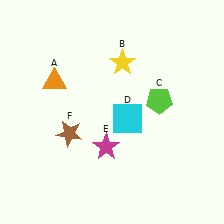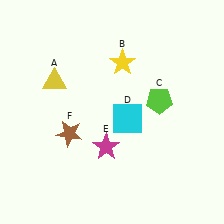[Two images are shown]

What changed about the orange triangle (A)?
In Image 1, A is orange. In Image 2, it changed to yellow.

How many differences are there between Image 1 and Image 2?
There is 1 difference between the two images.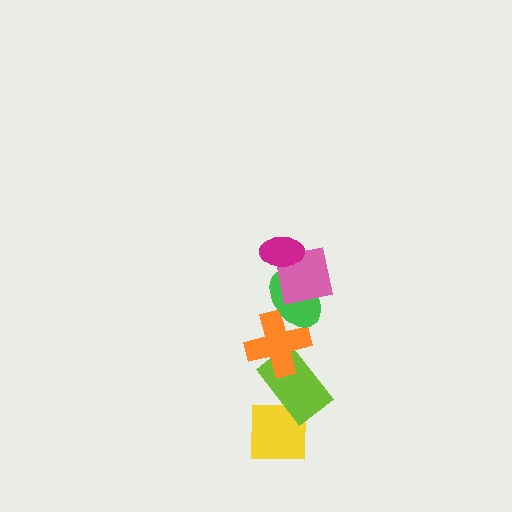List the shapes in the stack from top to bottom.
From top to bottom: the magenta ellipse, the pink square, the green ellipse, the orange cross, the lime rectangle, the yellow square.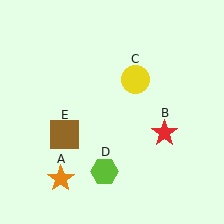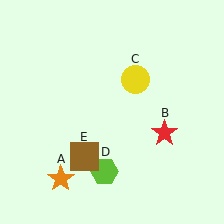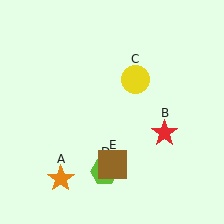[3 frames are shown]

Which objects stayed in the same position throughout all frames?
Orange star (object A) and red star (object B) and yellow circle (object C) and lime hexagon (object D) remained stationary.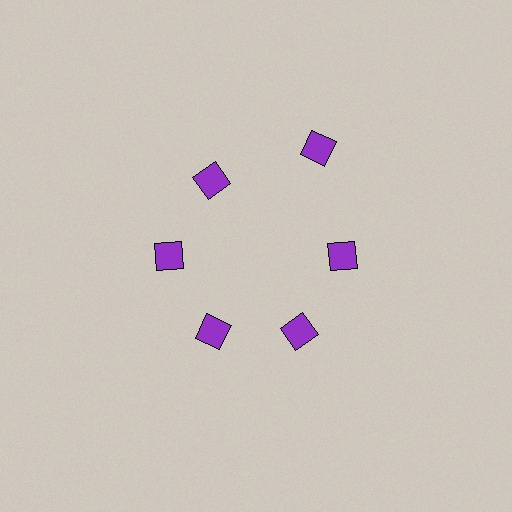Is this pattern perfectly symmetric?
No. The 6 purple diamonds are arranged in a ring, but one element near the 1 o'clock position is pushed outward from the center, breaking the 6-fold rotational symmetry.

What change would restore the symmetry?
The symmetry would be restored by moving it inward, back onto the ring so that all 6 diamonds sit at equal angles and equal distance from the center.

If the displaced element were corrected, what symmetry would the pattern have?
It would have 6-fold rotational symmetry — the pattern would map onto itself every 60 degrees.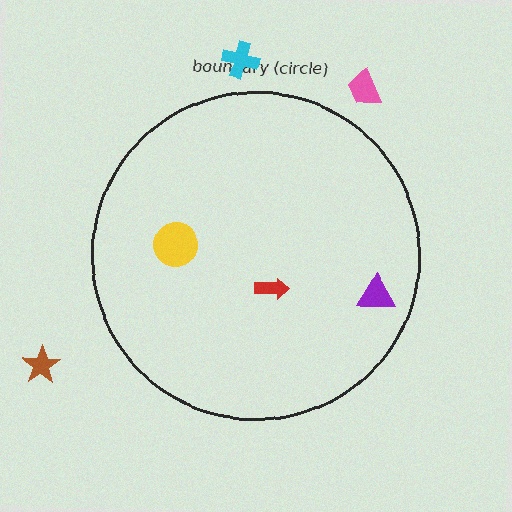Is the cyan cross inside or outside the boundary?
Outside.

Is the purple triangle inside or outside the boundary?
Inside.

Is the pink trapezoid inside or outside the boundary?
Outside.